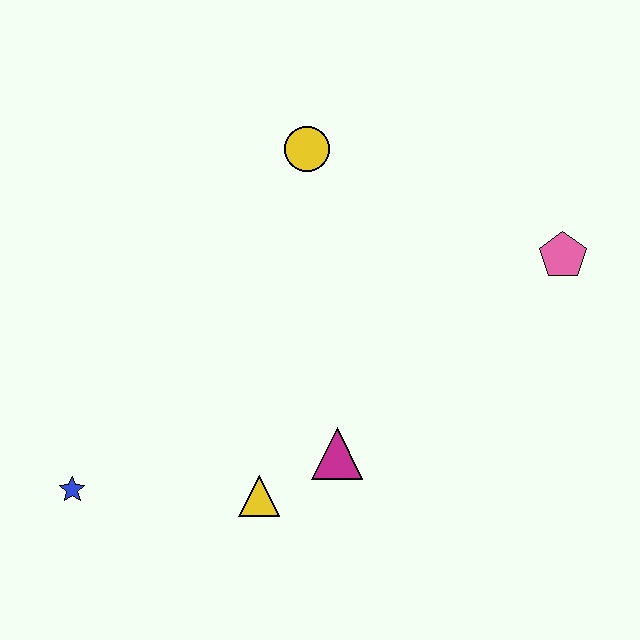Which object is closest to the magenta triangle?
The yellow triangle is closest to the magenta triangle.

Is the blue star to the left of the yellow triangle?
Yes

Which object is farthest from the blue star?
The pink pentagon is farthest from the blue star.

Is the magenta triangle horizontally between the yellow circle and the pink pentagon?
Yes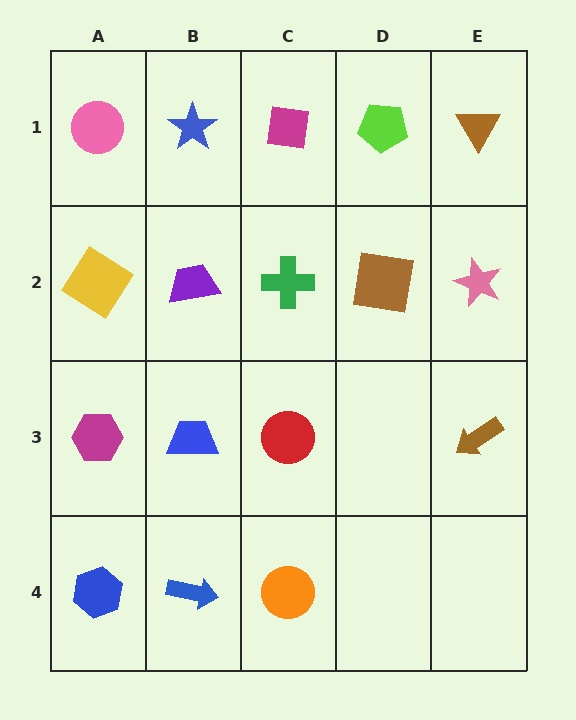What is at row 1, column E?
A brown triangle.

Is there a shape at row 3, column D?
No, that cell is empty.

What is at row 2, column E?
A pink star.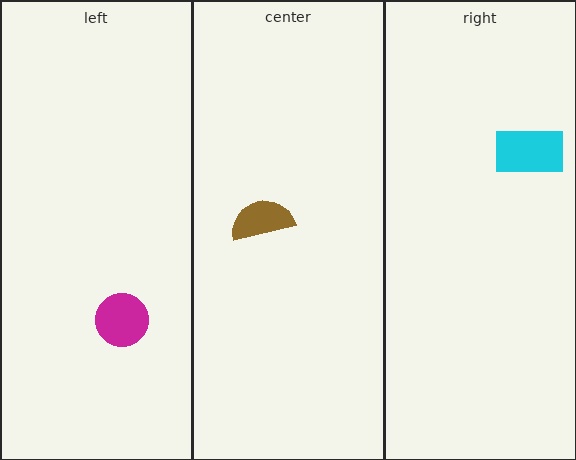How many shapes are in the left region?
1.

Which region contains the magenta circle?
The left region.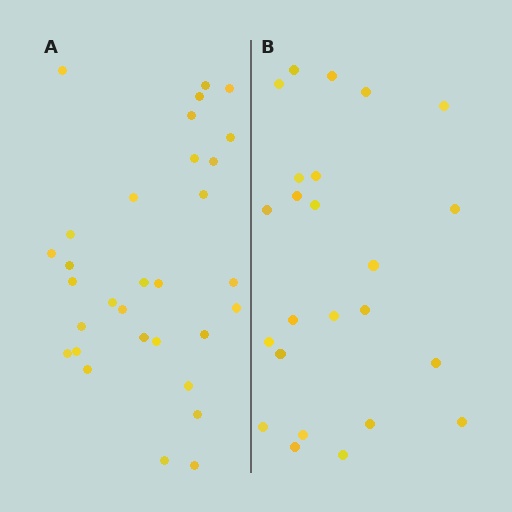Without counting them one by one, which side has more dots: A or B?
Region A (the left region) has more dots.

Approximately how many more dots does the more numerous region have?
Region A has roughly 8 or so more dots than region B.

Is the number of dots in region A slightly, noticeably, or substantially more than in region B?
Region A has noticeably more, but not dramatically so. The ratio is roughly 1.3 to 1.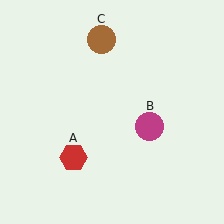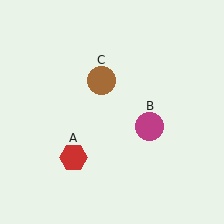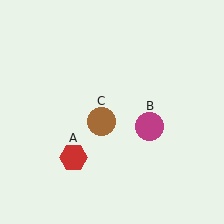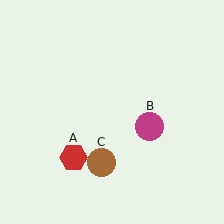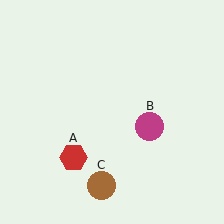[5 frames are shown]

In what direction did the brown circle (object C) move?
The brown circle (object C) moved down.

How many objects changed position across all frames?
1 object changed position: brown circle (object C).